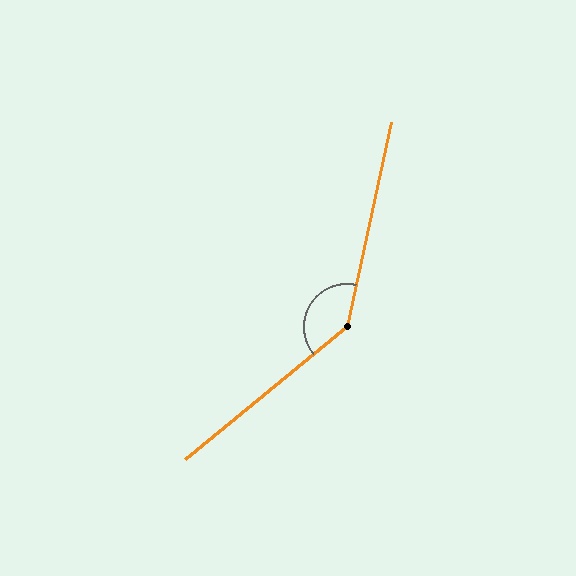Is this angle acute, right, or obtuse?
It is obtuse.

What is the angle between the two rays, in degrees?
Approximately 142 degrees.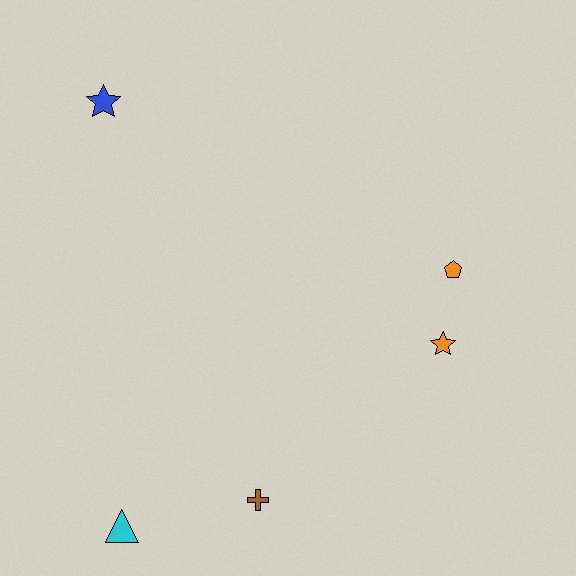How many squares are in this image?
There are no squares.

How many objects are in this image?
There are 5 objects.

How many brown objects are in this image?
There is 1 brown object.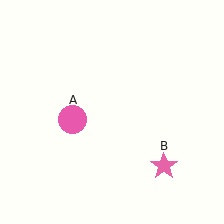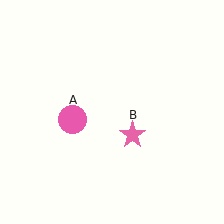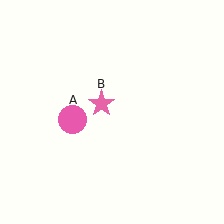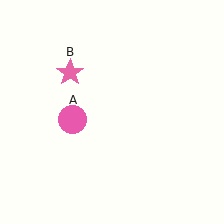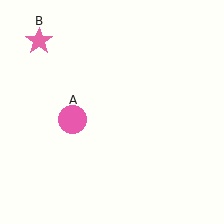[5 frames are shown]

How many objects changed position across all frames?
1 object changed position: pink star (object B).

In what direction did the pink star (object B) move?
The pink star (object B) moved up and to the left.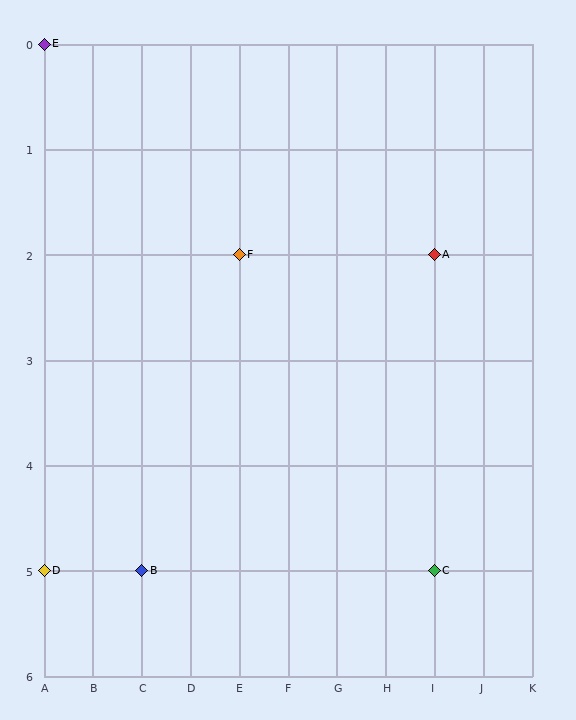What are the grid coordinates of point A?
Point A is at grid coordinates (I, 2).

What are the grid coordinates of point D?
Point D is at grid coordinates (A, 5).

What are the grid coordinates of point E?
Point E is at grid coordinates (A, 0).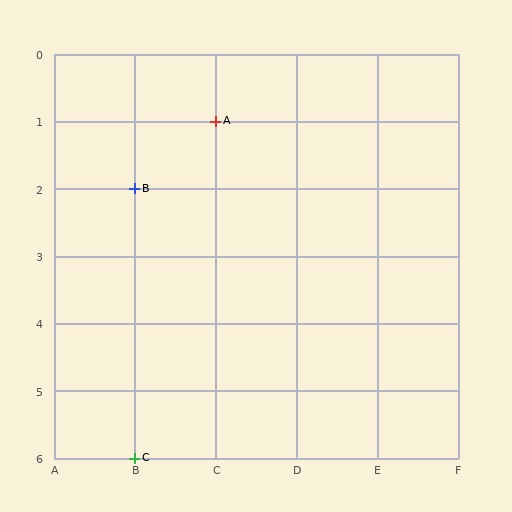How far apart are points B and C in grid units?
Points B and C are 4 rows apart.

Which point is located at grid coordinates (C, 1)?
Point A is at (C, 1).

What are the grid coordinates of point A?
Point A is at grid coordinates (C, 1).